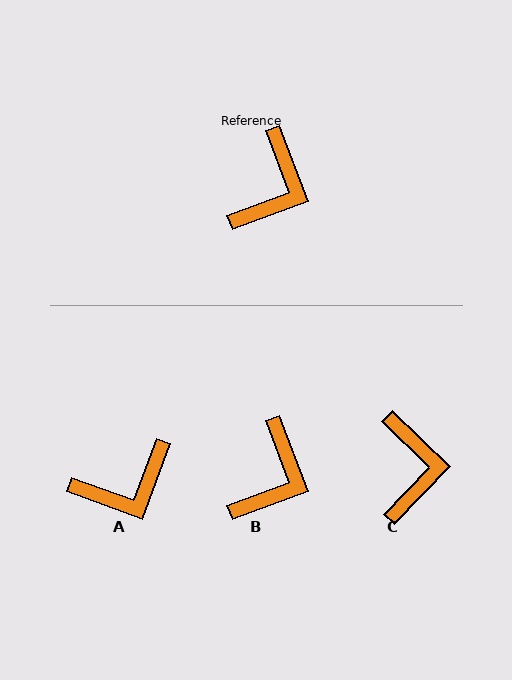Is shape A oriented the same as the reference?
No, it is off by about 41 degrees.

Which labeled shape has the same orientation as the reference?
B.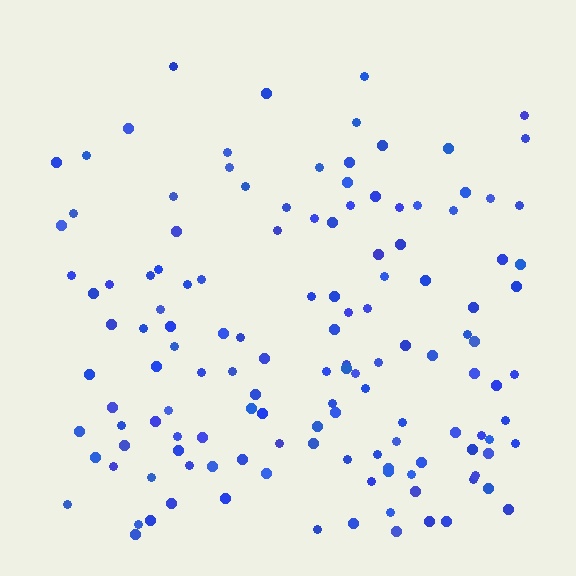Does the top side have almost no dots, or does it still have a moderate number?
Still a moderate number, just noticeably fewer than the bottom.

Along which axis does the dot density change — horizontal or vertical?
Vertical.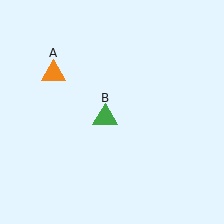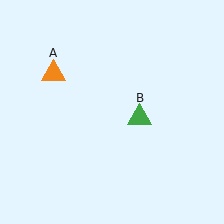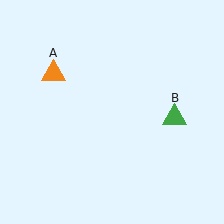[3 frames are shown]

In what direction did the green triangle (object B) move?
The green triangle (object B) moved right.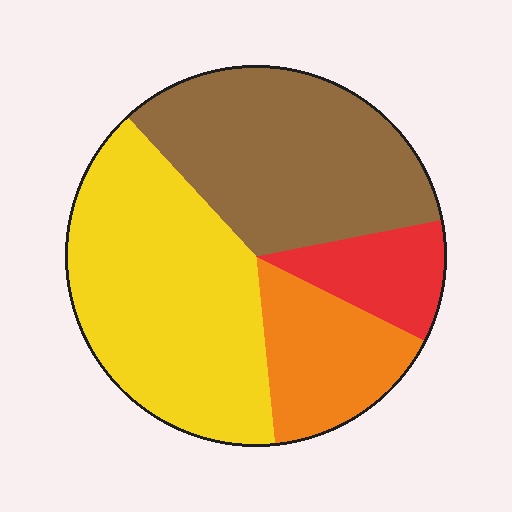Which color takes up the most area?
Yellow, at roughly 40%.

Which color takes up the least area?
Red, at roughly 10%.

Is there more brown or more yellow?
Yellow.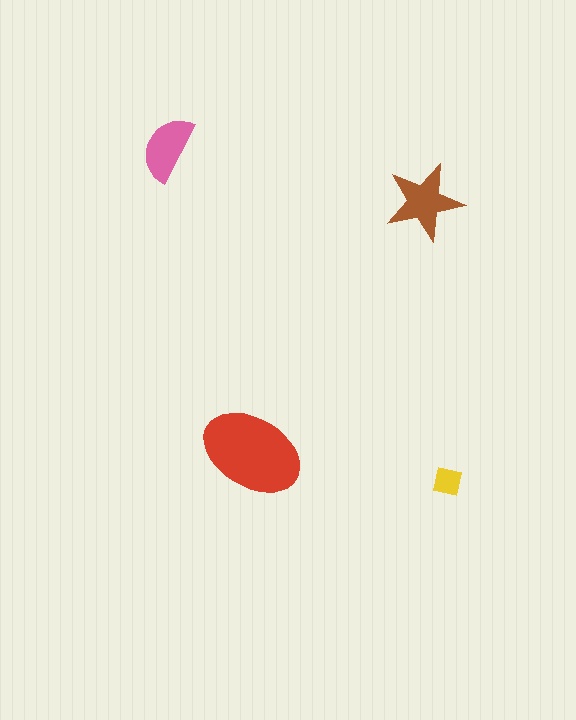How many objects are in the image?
There are 4 objects in the image.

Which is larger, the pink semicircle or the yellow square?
The pink semicircle.